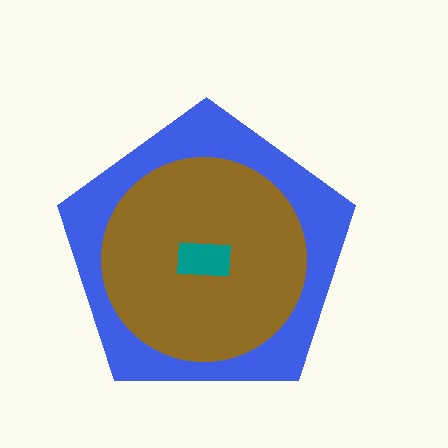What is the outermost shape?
The blue pentagon.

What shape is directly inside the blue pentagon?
The brown circle.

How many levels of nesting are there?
3.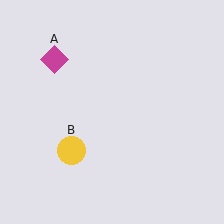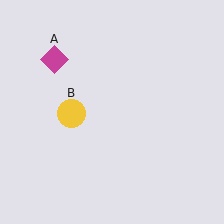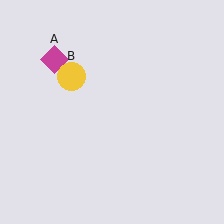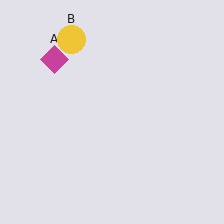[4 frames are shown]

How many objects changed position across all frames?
1 object changed position: yellow circle (object B).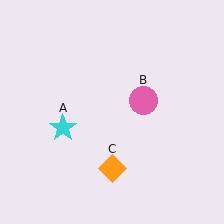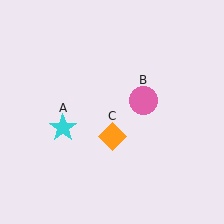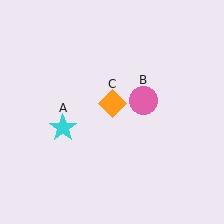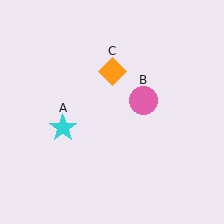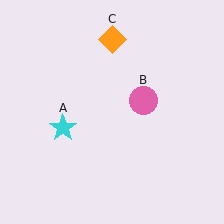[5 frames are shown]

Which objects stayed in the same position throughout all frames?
Cyan star (object A) and pink circle (object B) remained stationary.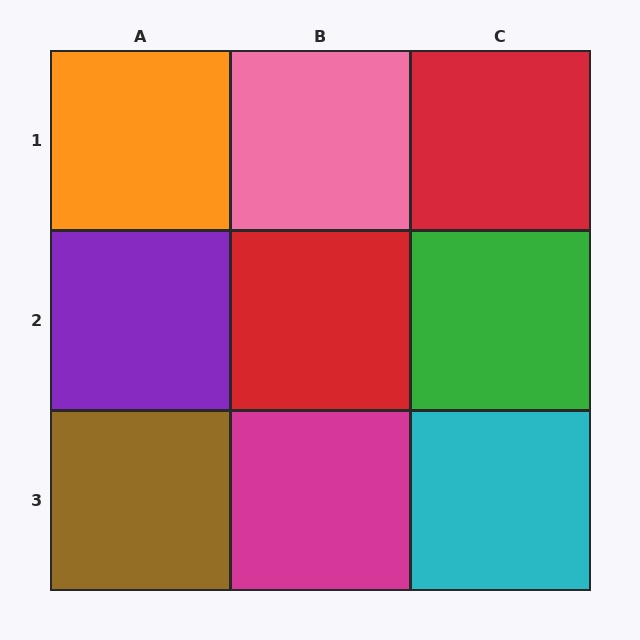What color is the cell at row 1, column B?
Pink.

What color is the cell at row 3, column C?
Cyan.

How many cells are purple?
1 cell is purple.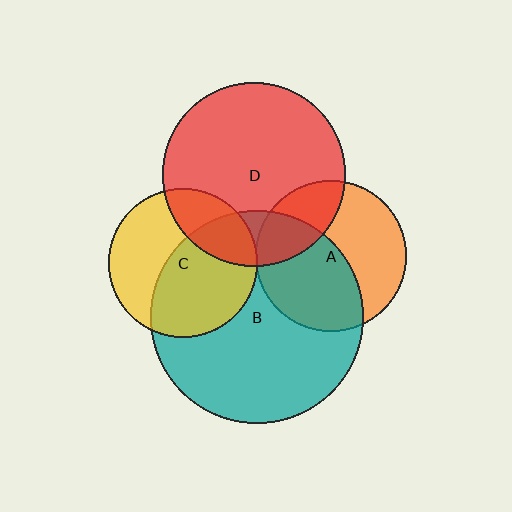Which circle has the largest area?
Circle B (teal).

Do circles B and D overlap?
Yes.